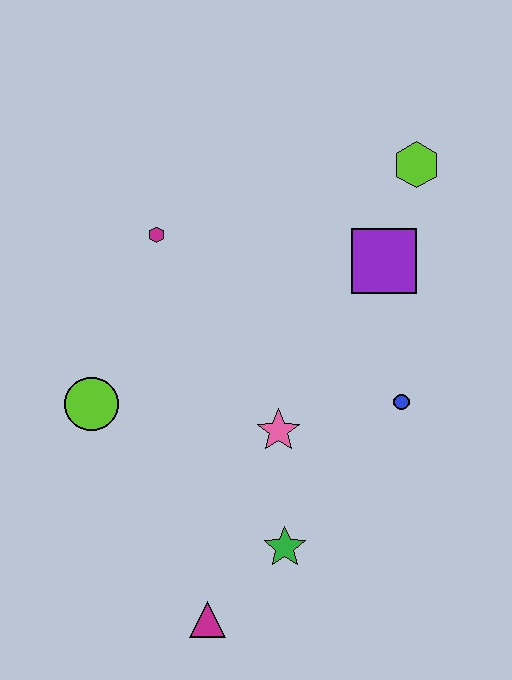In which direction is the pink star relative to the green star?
The pink star is above the green star.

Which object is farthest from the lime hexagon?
The magenta triangle is farthest from the lime hexagon.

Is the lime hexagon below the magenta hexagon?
No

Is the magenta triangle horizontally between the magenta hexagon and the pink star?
Yes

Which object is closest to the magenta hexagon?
The lime circle is closest to the magenta hexagon.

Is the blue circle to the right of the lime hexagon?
No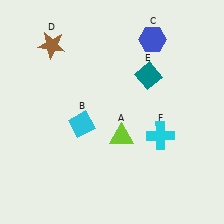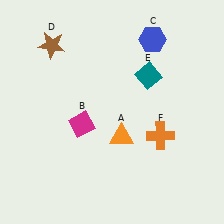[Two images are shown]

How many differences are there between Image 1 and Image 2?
There are 3 differences between the two images.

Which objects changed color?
A changed from lime to orange. B changed from cyan to magenta. F changed from cyan to orange.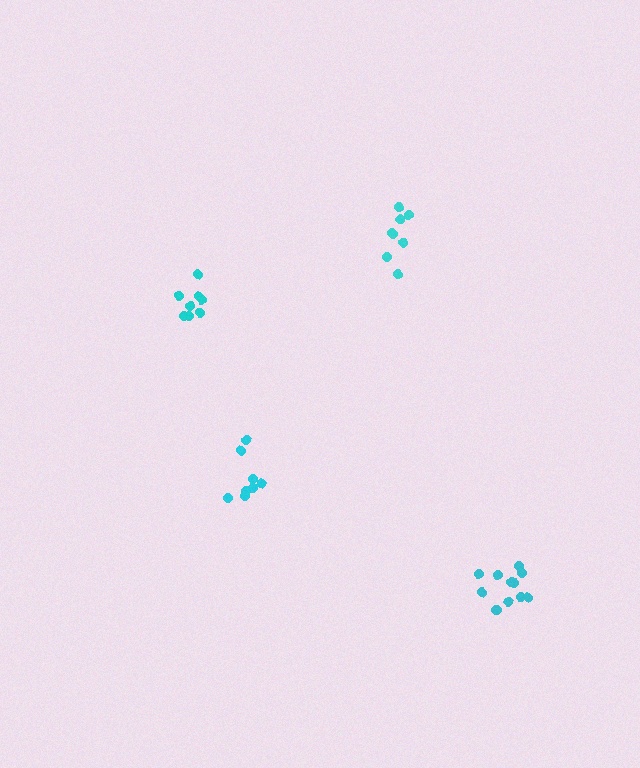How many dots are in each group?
Group 1: 8 dots, Group 2: 8 dots, Group 3: 8 dots, Group 4: 12 dots (36 total).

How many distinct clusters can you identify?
There are 4 distinct clusters.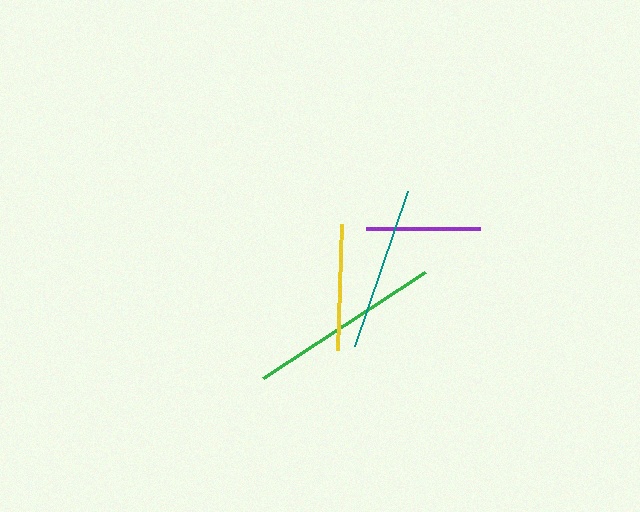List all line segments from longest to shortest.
From longest to shortest: green, teal, yellow, purple.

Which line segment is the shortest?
The purple line is the shortest at approximately 114 pixels.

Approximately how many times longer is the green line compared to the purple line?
The green line is approximately 1.7 times the length of the purple line.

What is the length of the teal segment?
The teal segment is approximately 164 pixels long.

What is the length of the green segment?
The green segment is approximately 194 pixels long.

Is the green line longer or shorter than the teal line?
The green line is longer than the teal line.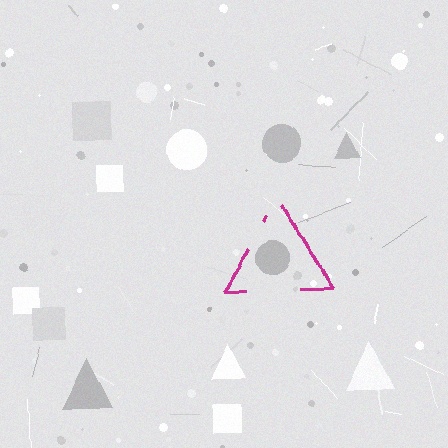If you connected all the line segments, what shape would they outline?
They would outline a triangle.